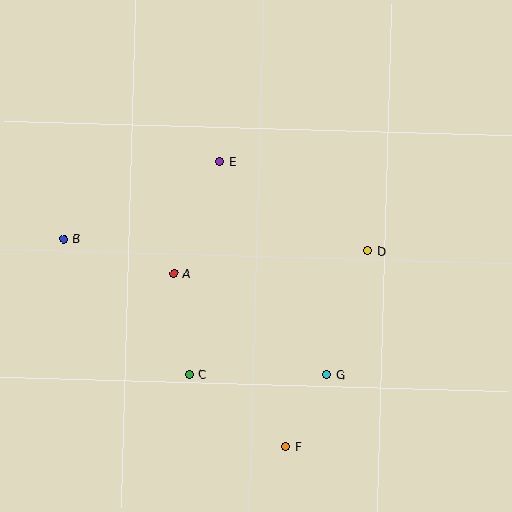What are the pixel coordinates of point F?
Point F is at (286, 447).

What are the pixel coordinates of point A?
Point A is at (174, 273).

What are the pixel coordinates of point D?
Point D is at (368, 251).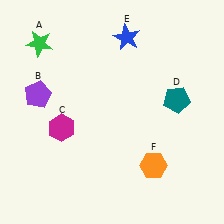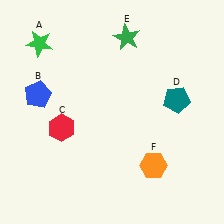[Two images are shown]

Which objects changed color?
B changed from purple to blue. C changed from magenta to red. E changed from blue to green.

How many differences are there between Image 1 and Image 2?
There are 3 differences between the two images.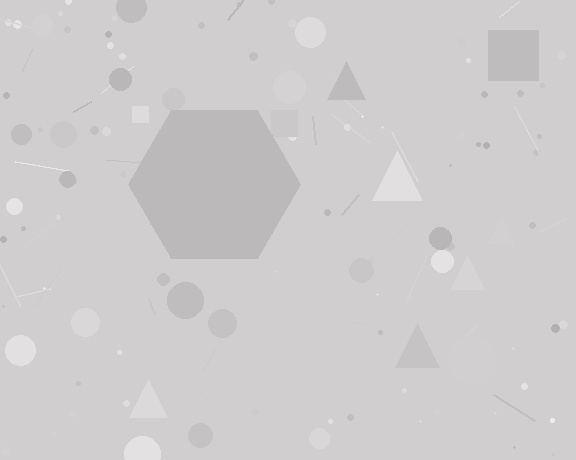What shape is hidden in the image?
A hexagon is hidden in the image.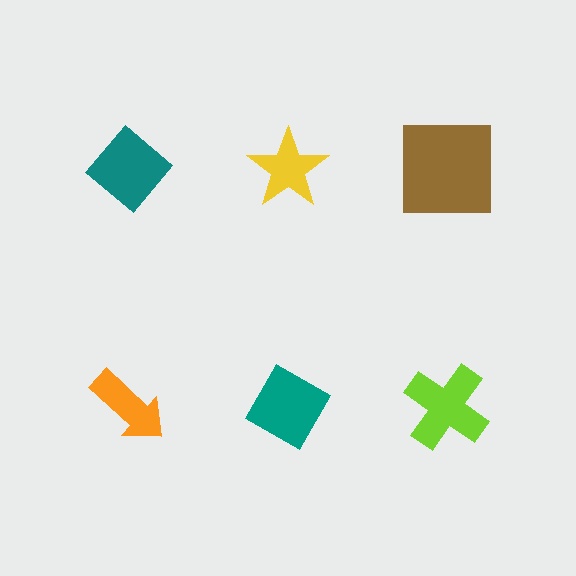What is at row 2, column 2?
A teal diamond.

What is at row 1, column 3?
A brown square.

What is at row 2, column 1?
An orange arrow.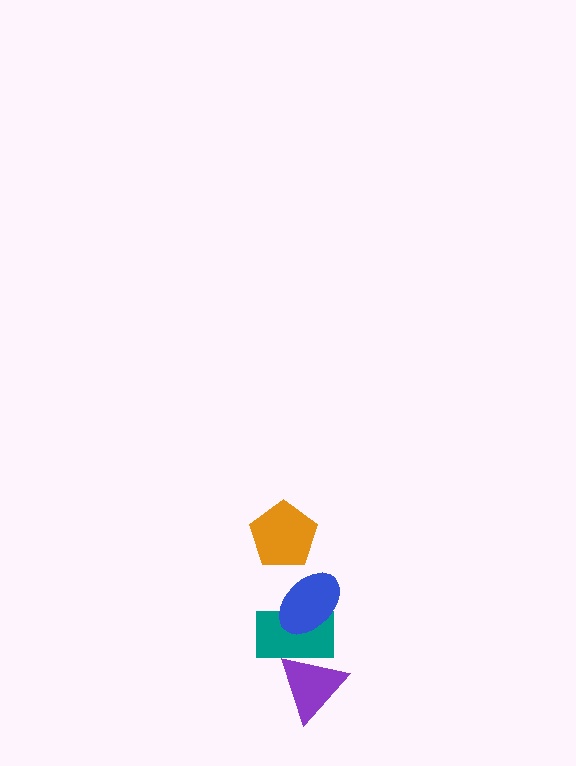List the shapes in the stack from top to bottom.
From top to bottom: the orange pentagon, the blue ellipse, the teal rectangle, the purple triangle.